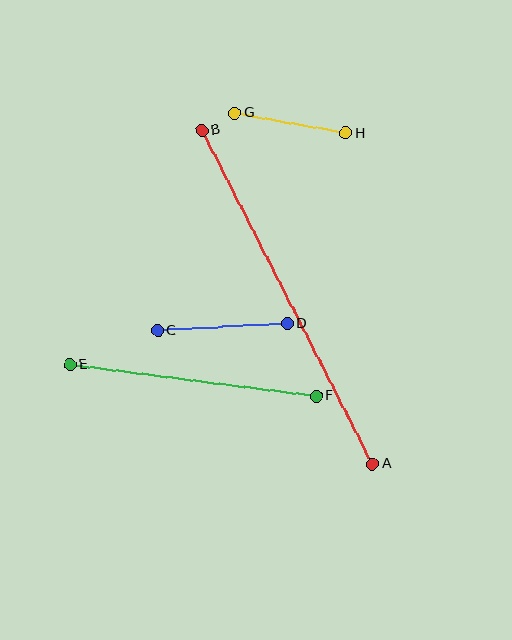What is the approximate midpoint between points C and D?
The midpoint is at approximately (223, 327) pixels.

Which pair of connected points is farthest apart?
Points A and B are farthest apart.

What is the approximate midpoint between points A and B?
The midpoint is at approximately (287, 297) pixels.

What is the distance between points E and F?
The distance is approximately 248 pixels.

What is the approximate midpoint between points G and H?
The midpoint is at approximately (290, 123) pixels.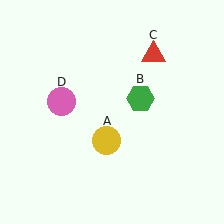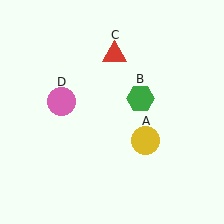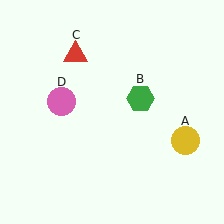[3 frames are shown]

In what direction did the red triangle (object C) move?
The red triangle (object C) moved left.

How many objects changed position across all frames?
2 objects changed position: yellow circle (object A), red triangle (object C).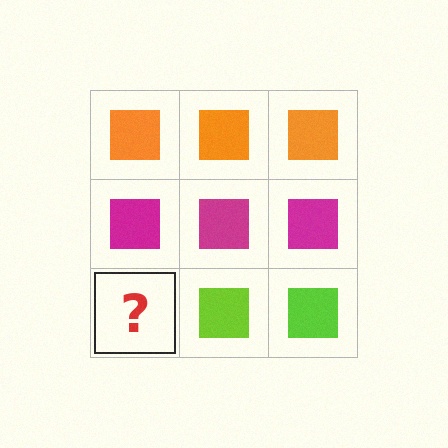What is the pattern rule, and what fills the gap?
The rule is that each row has a consistent color. The gap should be filled with a lime square.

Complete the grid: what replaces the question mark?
The question mark should be replaced with a lime square.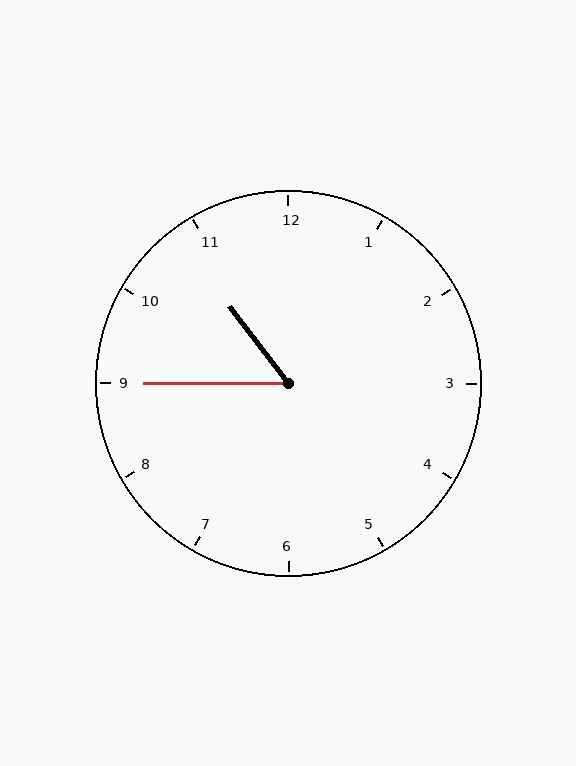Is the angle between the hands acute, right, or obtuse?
It is acute.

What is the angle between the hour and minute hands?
Approximately 52 degrees.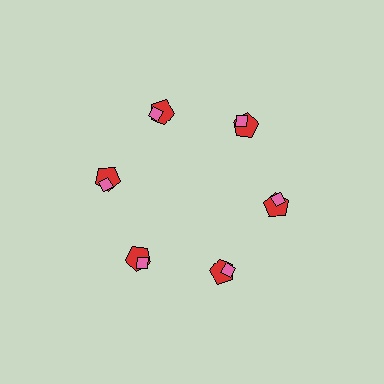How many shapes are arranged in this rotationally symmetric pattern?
There are 12 shapes, arranged in 6 groups of 2.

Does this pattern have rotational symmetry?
Yes, this pattern has 6-fold rotational symmetry. It looks the same after rotating 60 degrees around the center.